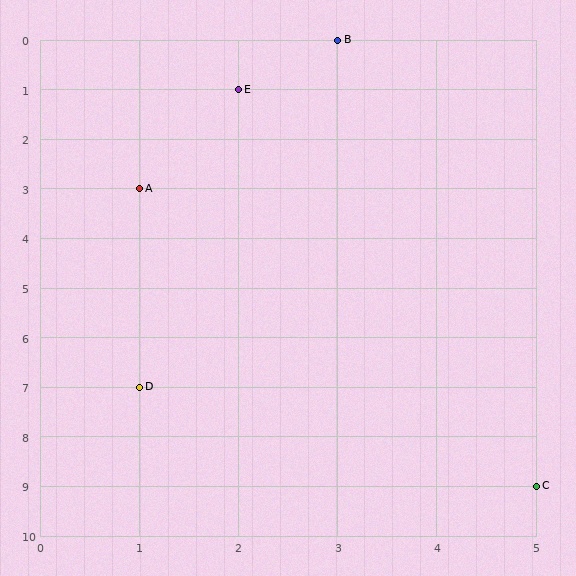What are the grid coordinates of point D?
Point D is at grid coordinates (1, 7).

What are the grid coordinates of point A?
Point A is at grid coordinates (1, 3).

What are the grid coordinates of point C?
Point C is at grid coordinates (5, 9).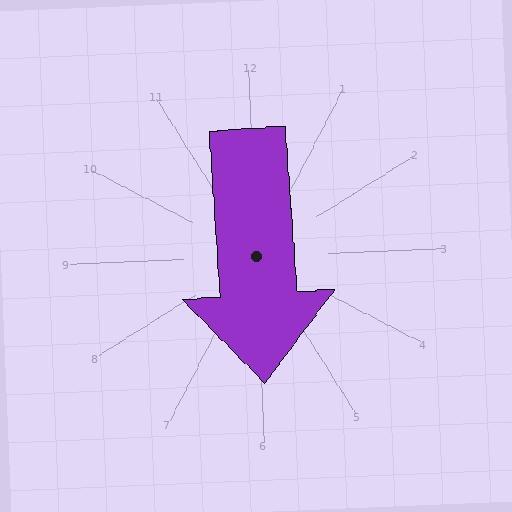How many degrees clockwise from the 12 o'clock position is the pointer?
Approximately 179 degrees.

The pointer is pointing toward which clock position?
Roughly 6 o'clock.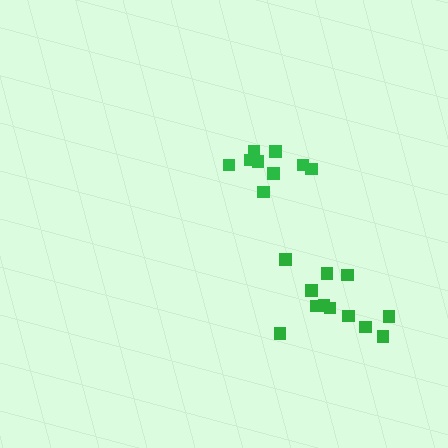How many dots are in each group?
Group 1: 12 dots, Group 2: 9 dots (21 total).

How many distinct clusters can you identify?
There are 2 distinct clusters.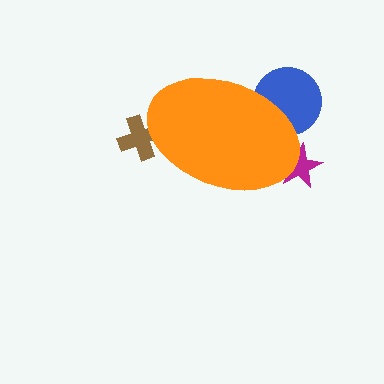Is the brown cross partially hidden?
Yes, the brown cross is partially hidden behind the orange ellipse.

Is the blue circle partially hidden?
Yes, the blue circle is partially hidden behind the orange ellipse.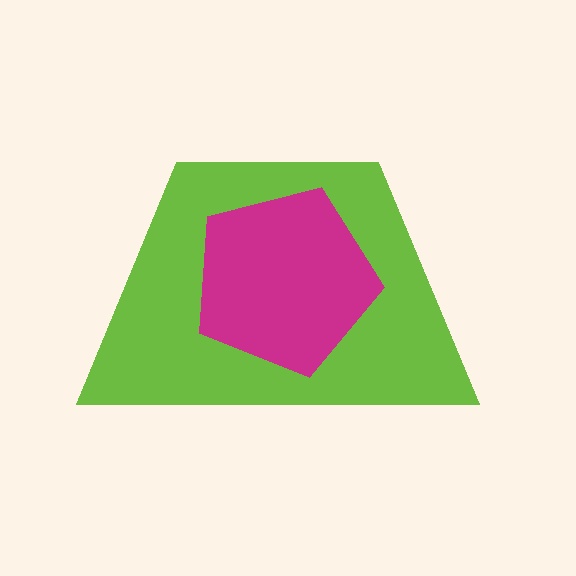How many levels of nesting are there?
2.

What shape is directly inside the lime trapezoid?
The magenta pentagon.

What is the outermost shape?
The lime trapezoid.